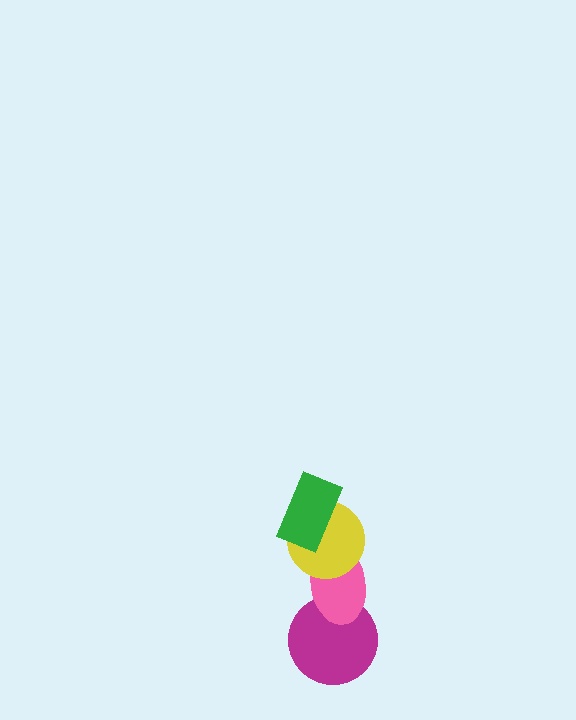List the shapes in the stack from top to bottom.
From top to bottom: the green rectangle, the yellow circle, the pink ellipse, the magenta circle.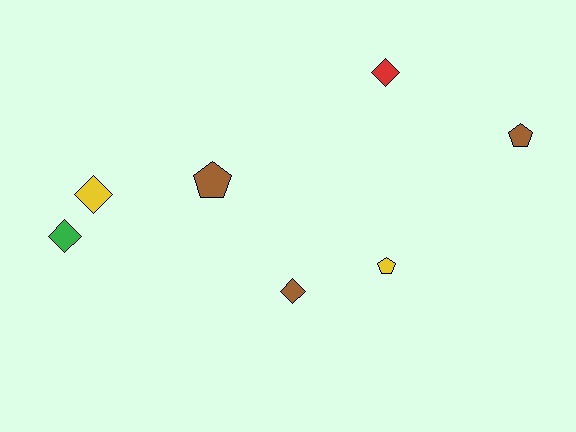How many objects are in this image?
There are 7 objects.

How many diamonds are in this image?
There are 4 diamonds.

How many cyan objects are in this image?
There are no cyan objects.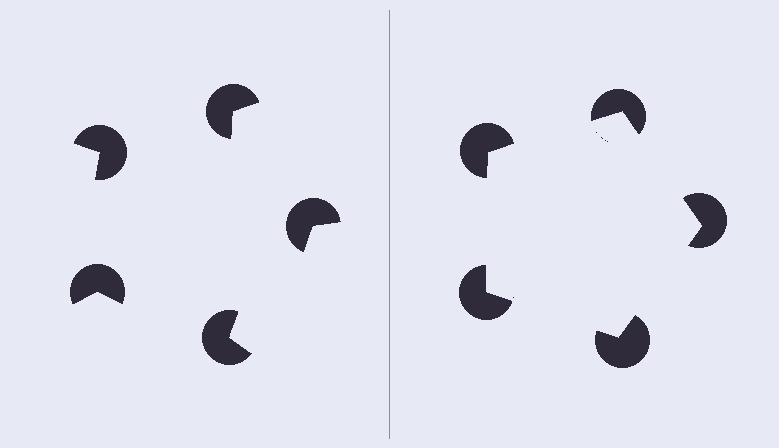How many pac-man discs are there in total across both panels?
10 — 5 on each side.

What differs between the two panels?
The pac-man discs are positioned identically on both sides; only the wedge orientations differ. On the right they align to a pentagon; on the left they are misaligned.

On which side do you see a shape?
An illusory pentagon appears on the right side. On the left side the wedge cuts are rotated, so no coherent shape forms.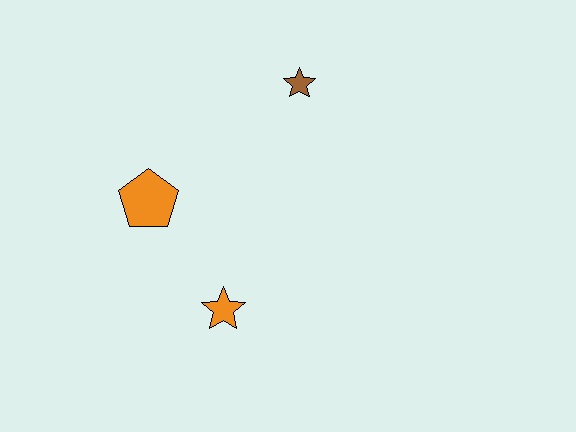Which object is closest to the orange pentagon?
The orange star is closest to the orange pentagon.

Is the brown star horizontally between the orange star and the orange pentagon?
No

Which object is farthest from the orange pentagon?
The brown star is farthest from the orange pentagon.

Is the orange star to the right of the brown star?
No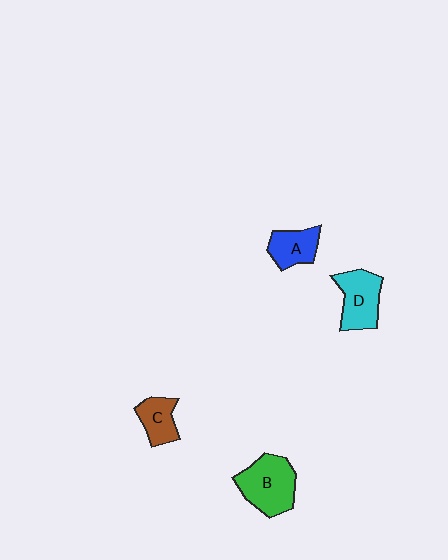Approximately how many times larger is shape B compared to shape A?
Approximately 1.6 times.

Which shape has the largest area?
Shape B (green).